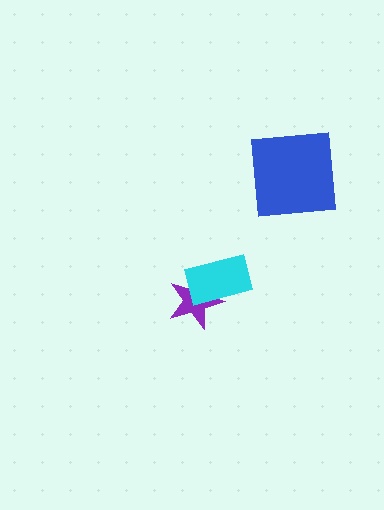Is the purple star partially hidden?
Yes, it is partially covered by another shape.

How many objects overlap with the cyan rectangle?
1 object overlaps with the cyan rectangle.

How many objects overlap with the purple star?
1 object overlaps with the purple star.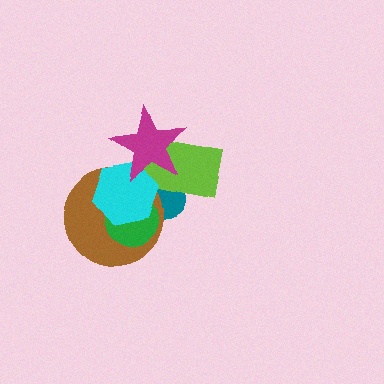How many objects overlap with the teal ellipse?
5 objects overlap with the teal ellipse.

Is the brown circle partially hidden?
Yes, it is partially covered by another shape.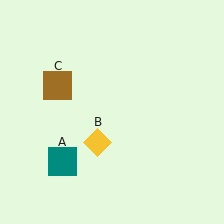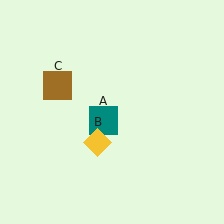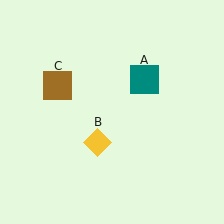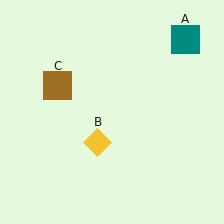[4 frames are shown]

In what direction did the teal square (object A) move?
The teal square (object A) moved up and to the right.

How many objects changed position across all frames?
1 object changed position: teal square (object A).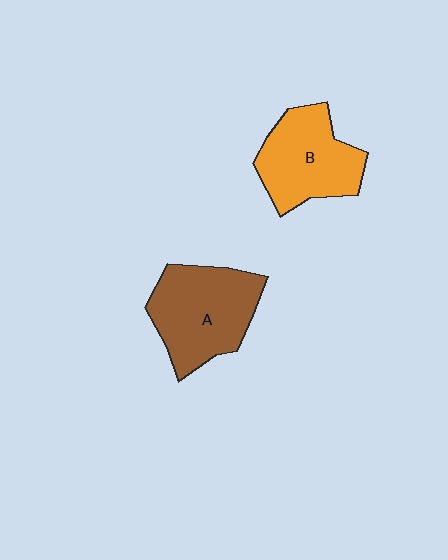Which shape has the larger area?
Shape A (brown).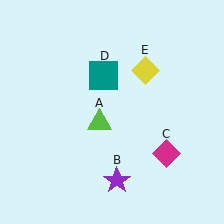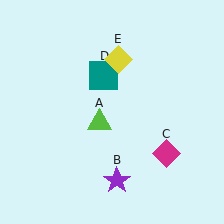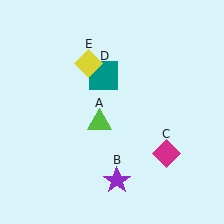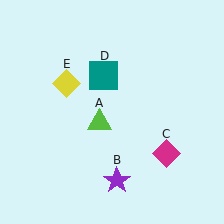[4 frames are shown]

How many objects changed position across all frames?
1 object changed position: yellow diamond (object E).